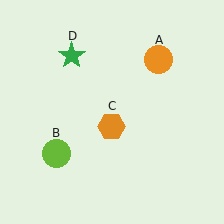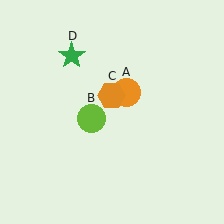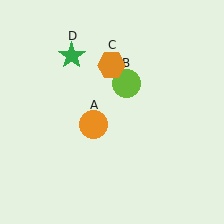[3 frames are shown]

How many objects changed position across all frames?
3 objects changed position: orange circle (object A), lime circle (object B), orange hexagon (object C).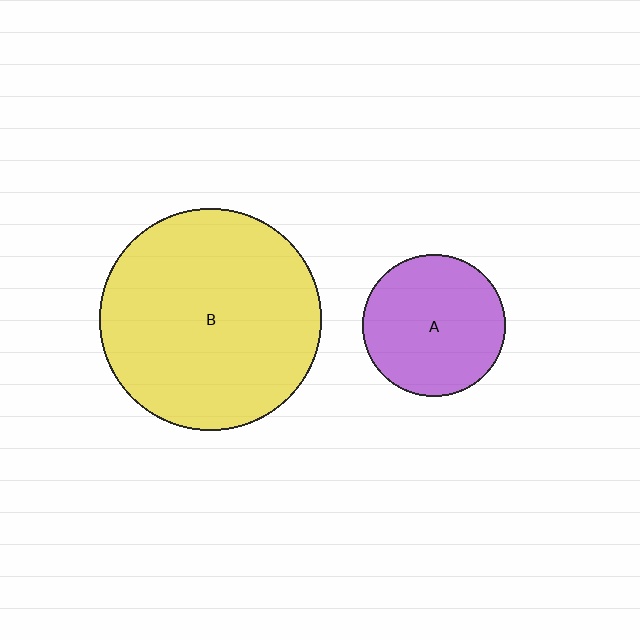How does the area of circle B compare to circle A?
Approximately 2.4 times.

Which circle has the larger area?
Circle B (yellow).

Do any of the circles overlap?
No, none of the circles overlap.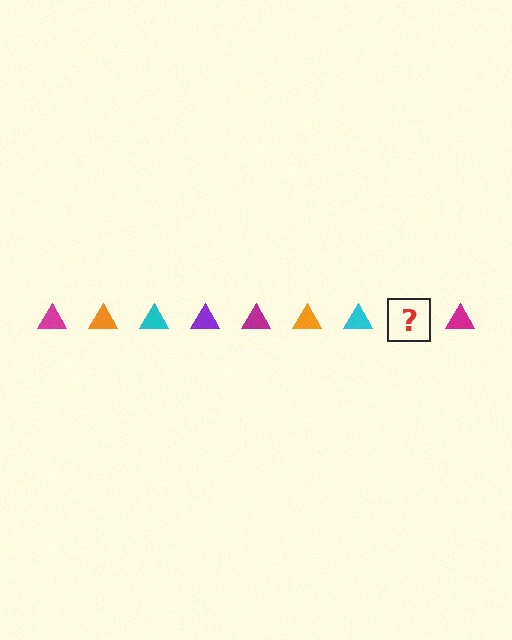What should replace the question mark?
The question mark should be replaced with a purple triangle.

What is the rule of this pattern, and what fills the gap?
The rule is that the pattern cycles through magenta, orange, cyan, purple triangles. The gap should be filled with a purple triangle.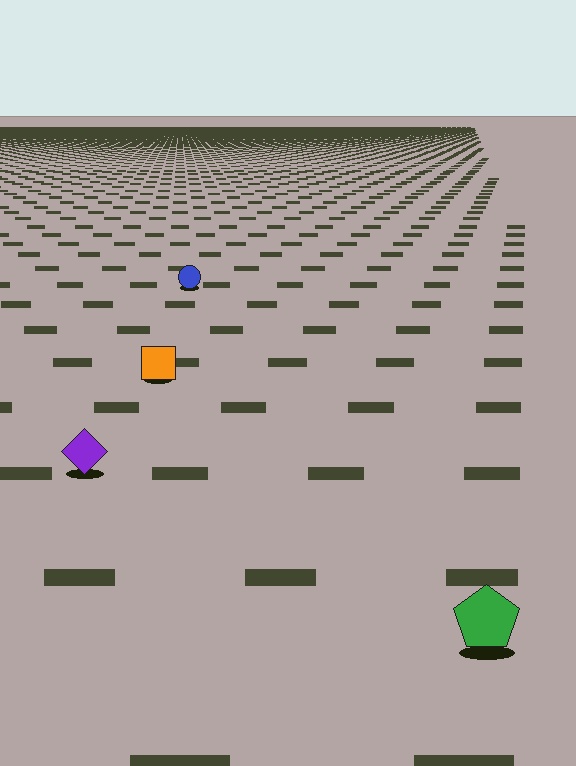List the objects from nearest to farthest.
From nearest to farthest: the green pentagon, the purple diamond, the orange square, the blue circle.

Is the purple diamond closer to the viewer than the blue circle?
Yes. The purple diamond is closer — you can tell from the texture gradient: the ground texture is coarser near it.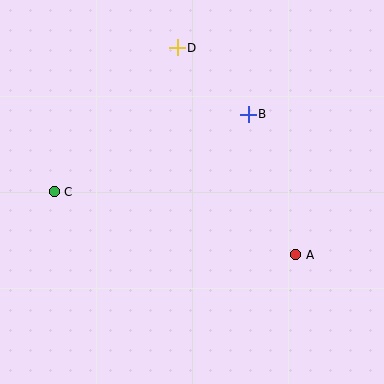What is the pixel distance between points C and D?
The distance between C and D is 189 pixels.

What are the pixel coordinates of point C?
Point C is at (54, 192).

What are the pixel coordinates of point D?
Point D is at (177, 48).